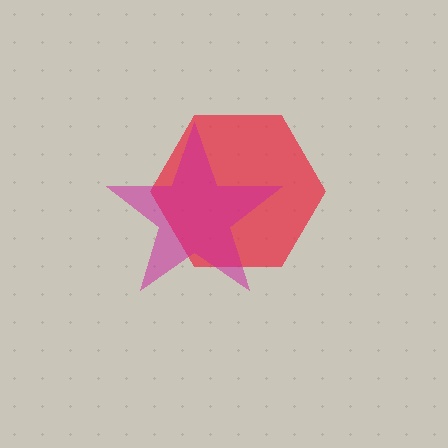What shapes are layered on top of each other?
The layered shapes are: a red hexagon, a magenta star.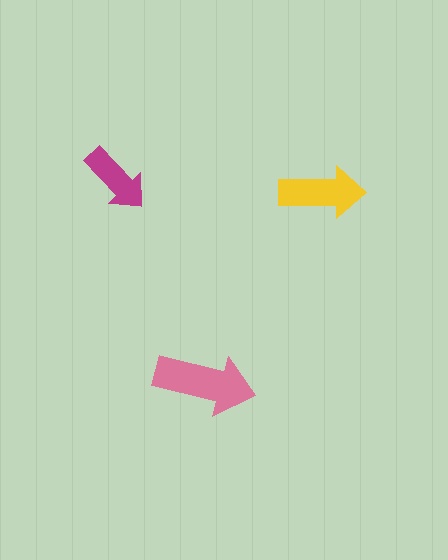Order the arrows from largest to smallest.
the pink one, the yellow one, the magenta one.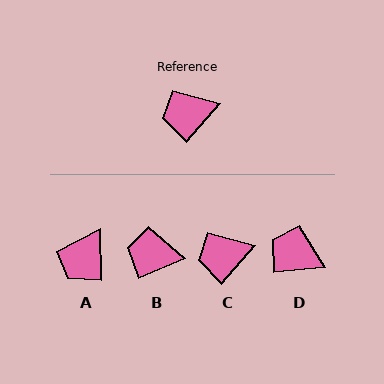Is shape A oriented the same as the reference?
No, it is off by about 42 degrees.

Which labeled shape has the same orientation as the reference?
C.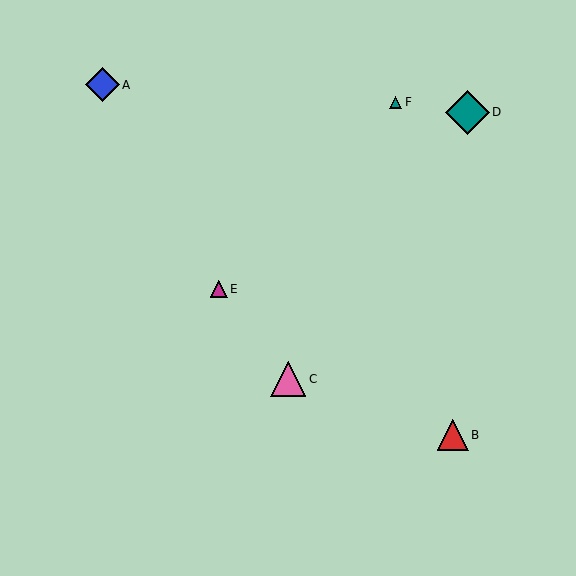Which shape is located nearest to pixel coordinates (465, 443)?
The red triangle (labeled B) at (453, 435) is nearest to that location.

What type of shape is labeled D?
Shape D is a teal diamond.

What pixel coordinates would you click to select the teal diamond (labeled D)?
Click at (467, 112) to select the teal diamond D.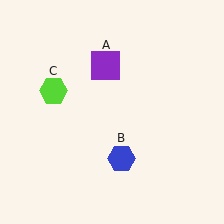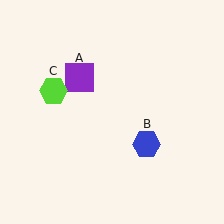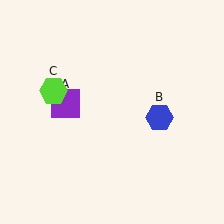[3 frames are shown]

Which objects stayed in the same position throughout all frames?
Lime hexagon (object C) remained stationary.